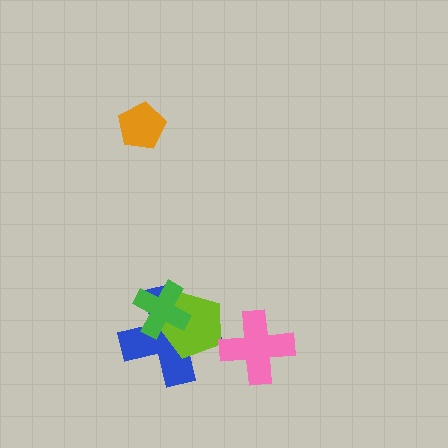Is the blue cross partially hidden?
Yes, it is partially covered by another shape.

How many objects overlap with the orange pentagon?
0 objects overlap with the orange pentagon.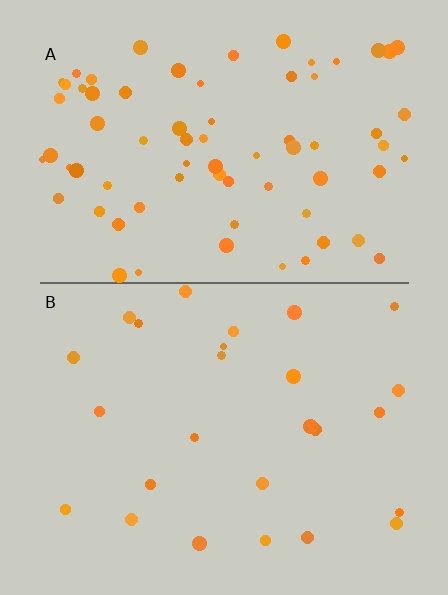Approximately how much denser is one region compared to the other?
Approximately 2.5× — region A over region B.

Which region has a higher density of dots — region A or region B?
A (the top).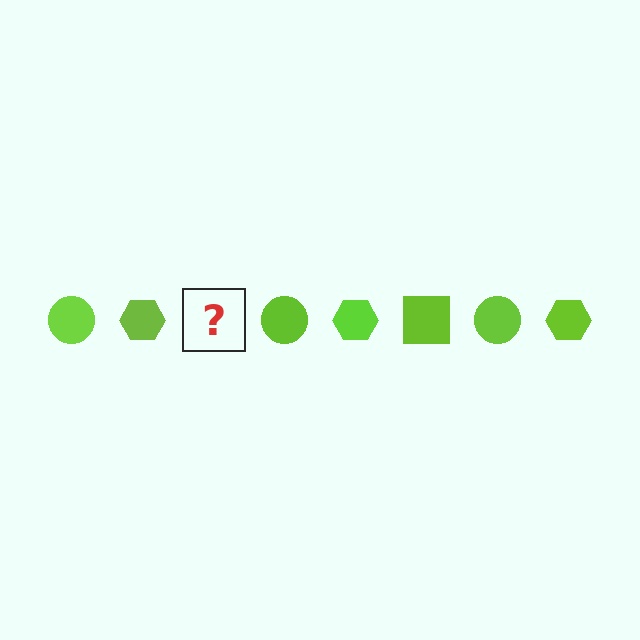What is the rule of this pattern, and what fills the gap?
The rule is that the pattern cycles through circle, hexagon, square shapes in lime. The gap should be filled with a lime square.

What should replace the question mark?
The question mark should be replaced with a lime square.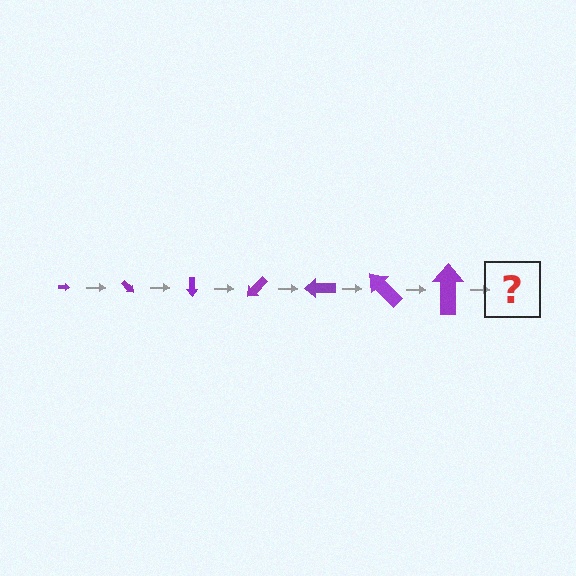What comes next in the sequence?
The next element should be an arrow, larger than the previous one and rotated 315 degrees from the start.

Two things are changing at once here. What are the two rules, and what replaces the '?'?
The two rules are that the arrow grows larger each step and it rotates 45 degrees each step. The '?' should be an arrow, larger than the previous one and rotated 315 degrees from the start.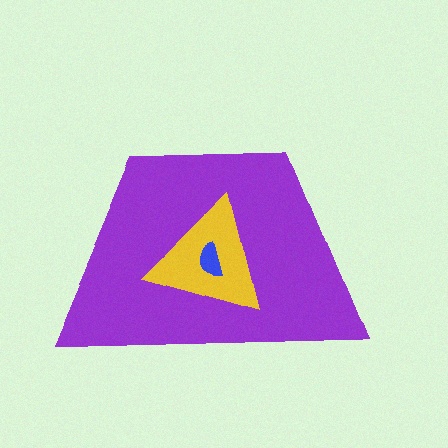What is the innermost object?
The blue semicircle.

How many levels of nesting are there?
3.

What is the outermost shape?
The purple trapezoid.